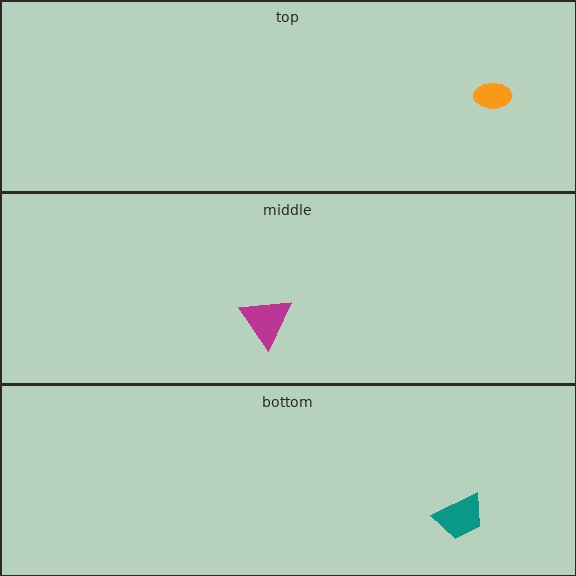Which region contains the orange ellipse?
The top region.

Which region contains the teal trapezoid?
The bottom region.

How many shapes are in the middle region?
1.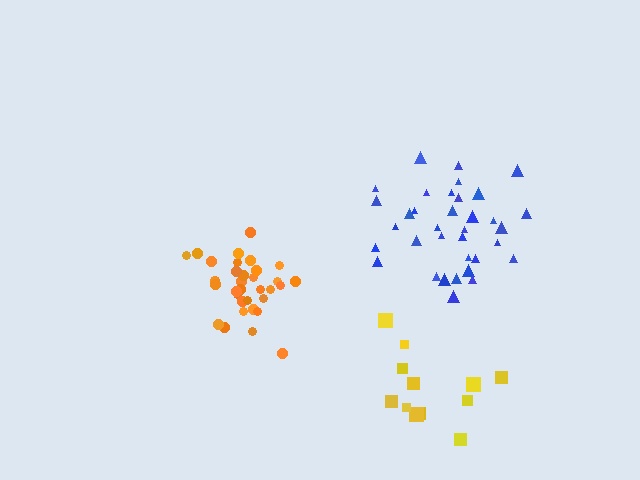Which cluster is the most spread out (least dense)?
Yellow.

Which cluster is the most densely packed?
Orange.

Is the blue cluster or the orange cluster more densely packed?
Orange.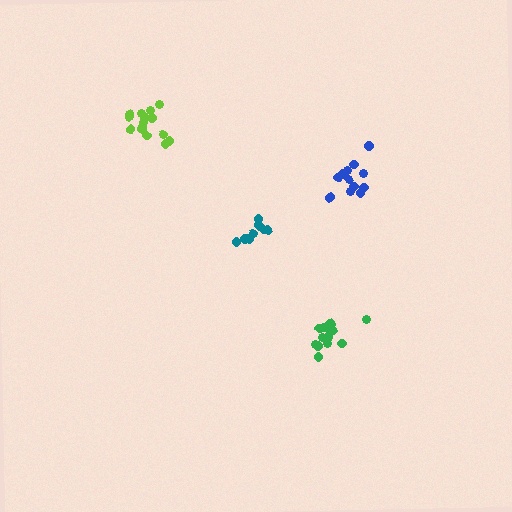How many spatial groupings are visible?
There are 4 spatial groupings.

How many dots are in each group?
Group 1: 12 dots, Group 2: 15 dots, Group 3: 10 dots, Group 4: 15 dots (52 total).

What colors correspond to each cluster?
The clusters are colored: blue, lime, teal, green.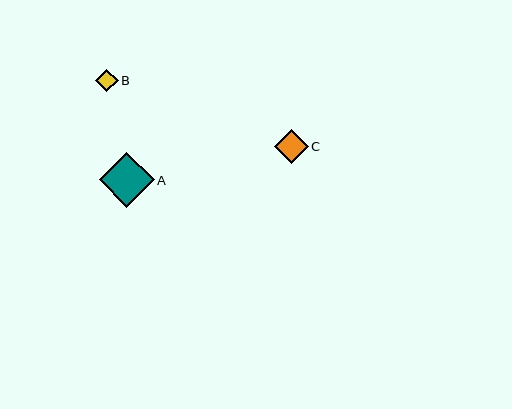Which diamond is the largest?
Diamond A is the largest with a size of approximately 55 pixels.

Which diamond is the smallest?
Diamond B is the smallest with a size of approximately 23 pixels.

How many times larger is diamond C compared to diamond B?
Diamond C is approximately 1.5 times the size of diamond B.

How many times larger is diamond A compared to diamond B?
Diamond A is approximately 2.4 times the size of diamond B.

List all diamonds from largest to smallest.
From largest to smallest: A, C, B.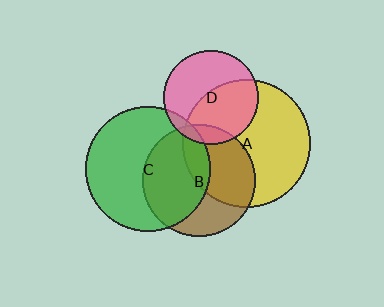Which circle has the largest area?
Circle A (yellow).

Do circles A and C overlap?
Yes.